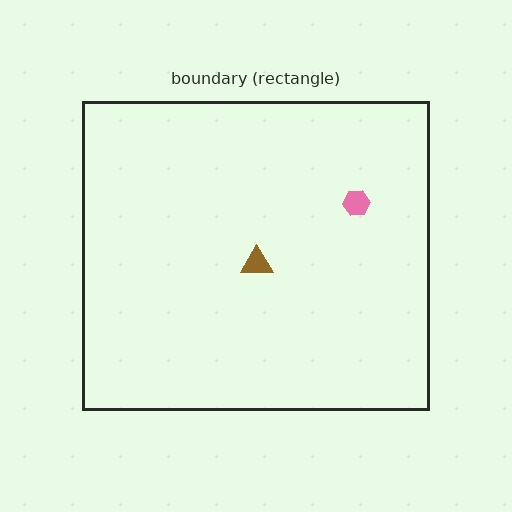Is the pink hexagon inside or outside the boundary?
Inside.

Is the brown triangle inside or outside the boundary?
Inside.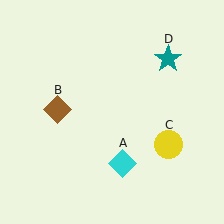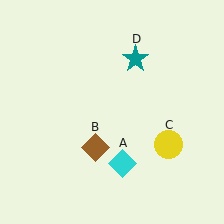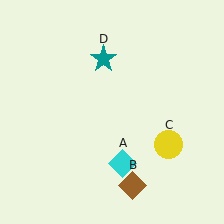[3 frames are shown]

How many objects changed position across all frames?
2 objects changed position: brown diamond (object B), teal star (object D).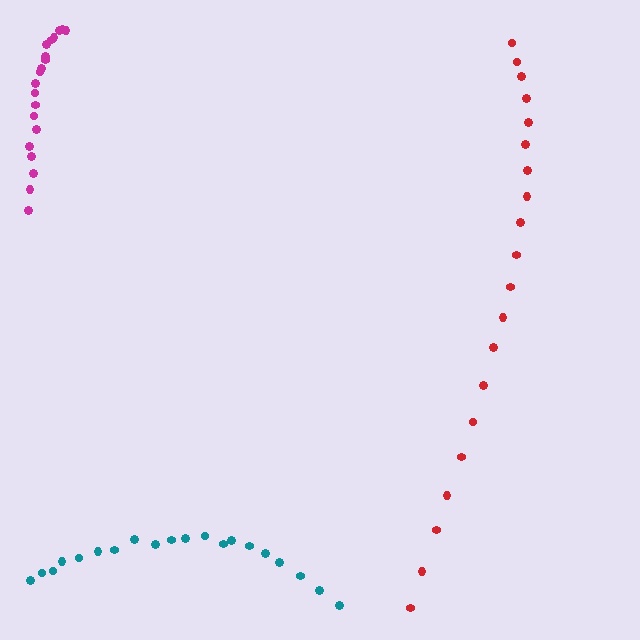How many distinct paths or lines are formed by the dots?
There are 3 distinct paths.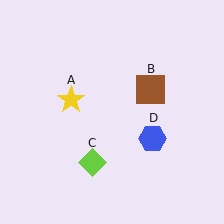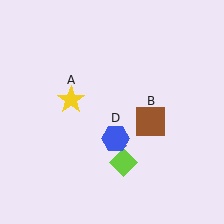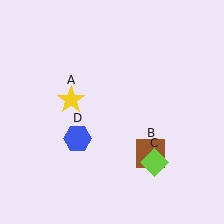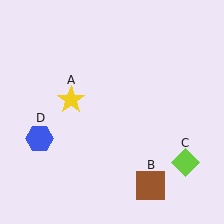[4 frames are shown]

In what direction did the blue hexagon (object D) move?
The blue hexagon (object D) moved left.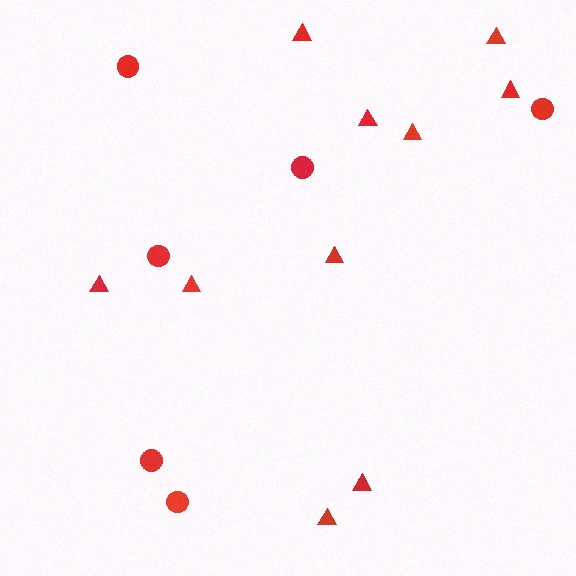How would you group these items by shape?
There are 2 groups: one group of circles (6) and one group of triangles (10).